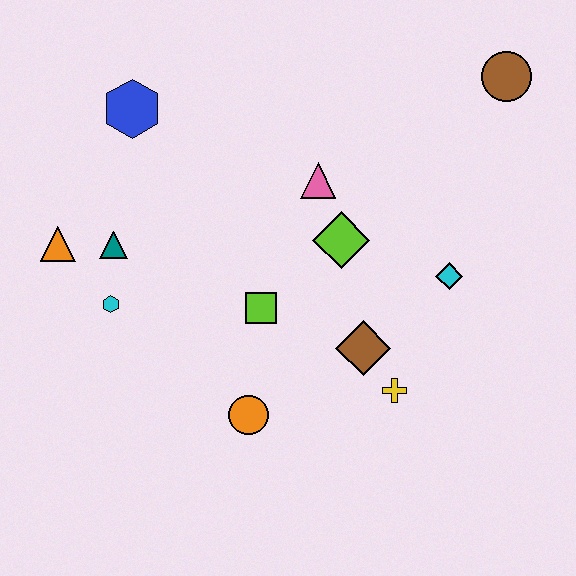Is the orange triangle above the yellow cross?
Yes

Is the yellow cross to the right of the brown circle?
No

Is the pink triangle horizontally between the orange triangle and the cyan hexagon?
No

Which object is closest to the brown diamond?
The yellow cross is closest to the brown diamond.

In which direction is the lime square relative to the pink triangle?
The lime square is below the pink triangle.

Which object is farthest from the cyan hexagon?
The brown circle is farthest from the cyan hexagon.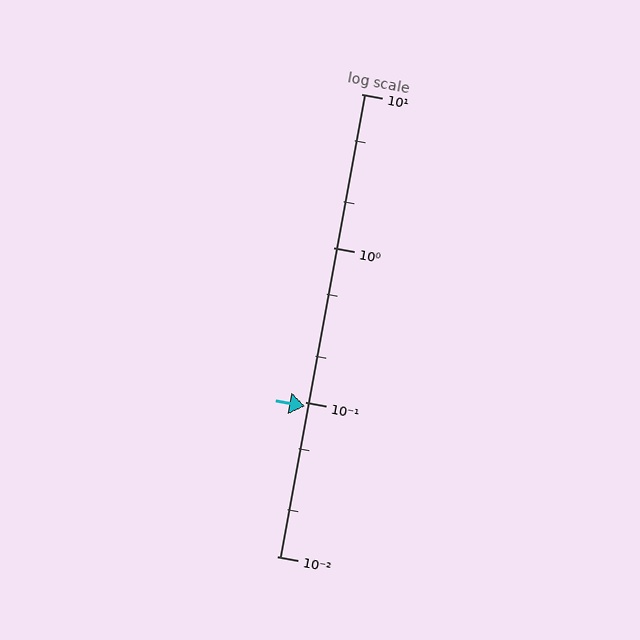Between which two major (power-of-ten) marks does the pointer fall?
The pointer is between 0.01 and 0.1.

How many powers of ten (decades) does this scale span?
The scale spans 3 decades, from 0.01 to 10.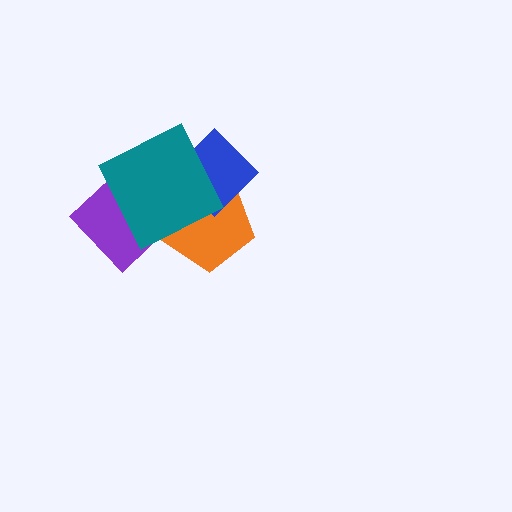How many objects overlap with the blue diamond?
2 objects overlap with the blue diamond.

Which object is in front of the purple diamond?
The teal square is in front of the purple diamond.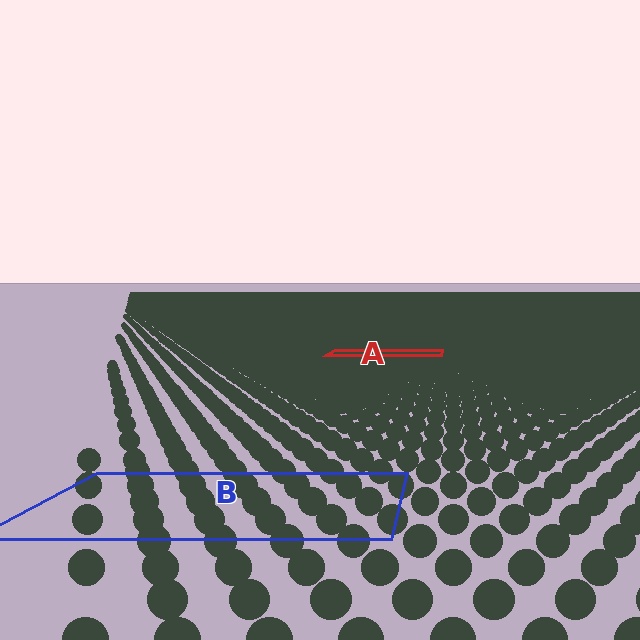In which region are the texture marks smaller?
The texture marks are smaller in region A, because it is farther away.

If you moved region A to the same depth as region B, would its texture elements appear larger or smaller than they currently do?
They would appear larger. At a closer depth, the same texture elements are projected at a bigger on-screen size.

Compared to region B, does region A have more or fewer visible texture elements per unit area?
Region A has more texture elements per unit area — they are packed more densely because it is farther away.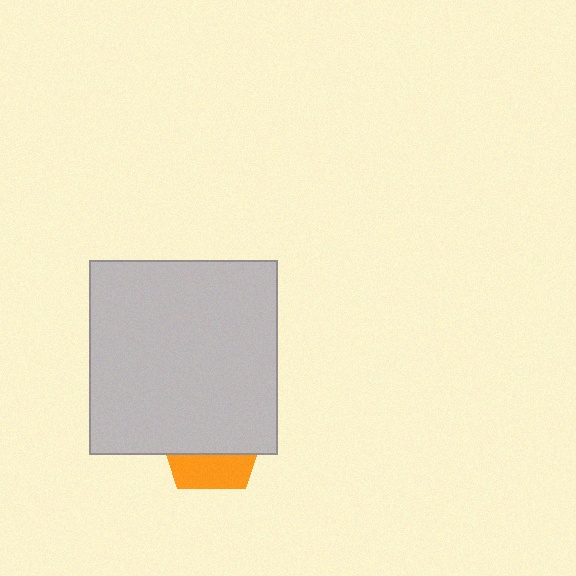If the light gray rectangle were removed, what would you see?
You would see the complete orange pentagon.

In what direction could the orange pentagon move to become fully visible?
The orange pentagon could move down. That would shift it out from behind the light gray rectangle entirely.